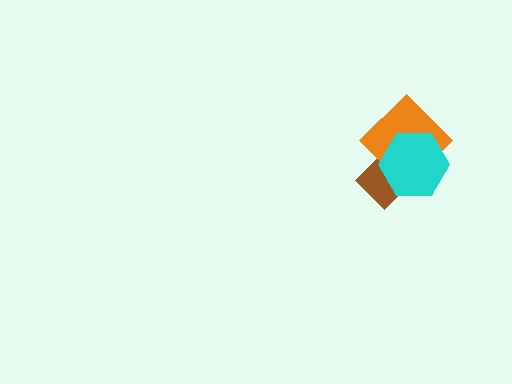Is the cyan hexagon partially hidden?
No, no other shape covers it.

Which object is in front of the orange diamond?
The cyan hexagon is in front of the orange diamond.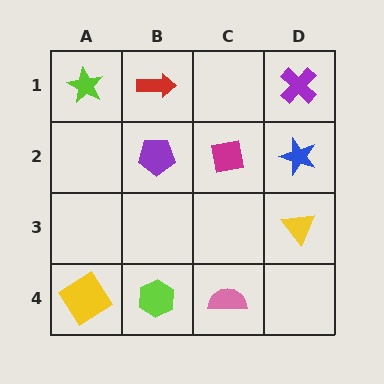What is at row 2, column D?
A blue star.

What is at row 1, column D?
A purple cross.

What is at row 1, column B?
A red arrow.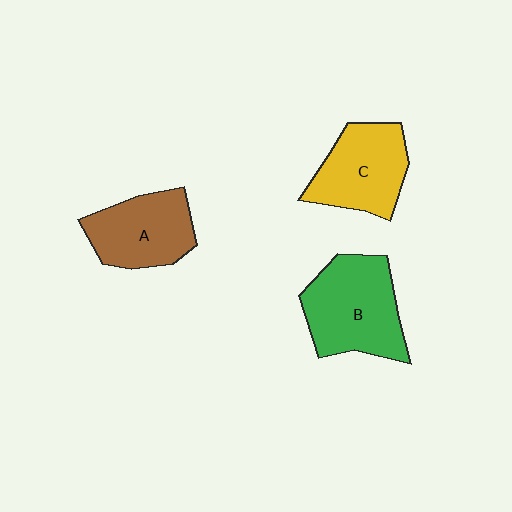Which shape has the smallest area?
Shape A (brown).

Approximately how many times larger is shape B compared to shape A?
Approximately 1.3 times.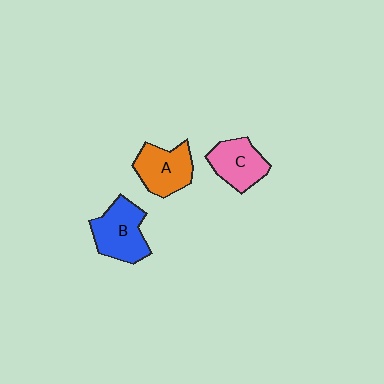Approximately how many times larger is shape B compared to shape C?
Approximately 1.2 times.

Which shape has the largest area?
Shape B (blue).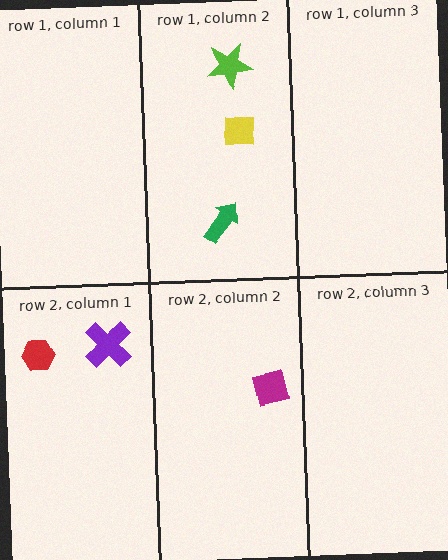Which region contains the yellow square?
The row 1, column 2 region.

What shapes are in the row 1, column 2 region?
The lime star, the green arrow, the yellow square.